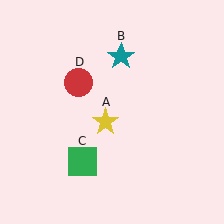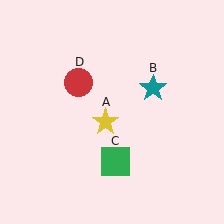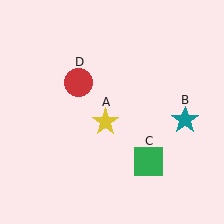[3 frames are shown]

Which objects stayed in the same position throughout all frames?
Yellow star (object A) and red circle (object D) remained stationary.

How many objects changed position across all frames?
2 objects changed position: teal star (object B), green square (object C).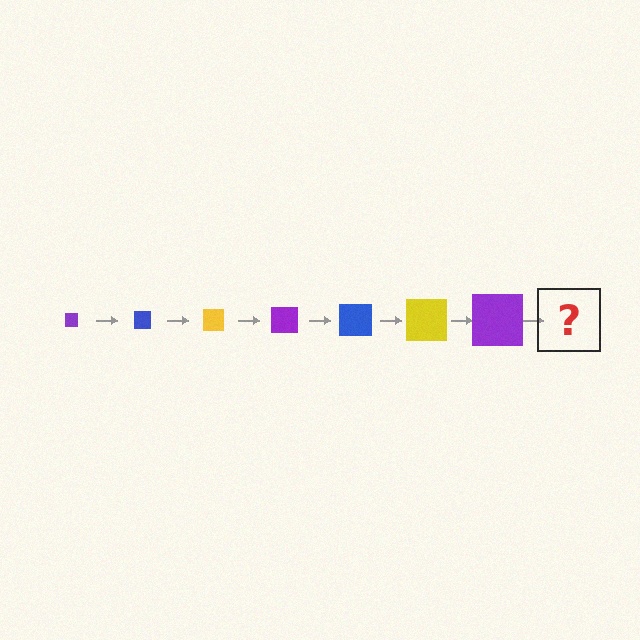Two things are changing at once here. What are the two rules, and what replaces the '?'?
The two rules are that the square grows larger each step and the color cycles through purple, blue, and yellow. The '?' should be a blue square, larger than the previous one.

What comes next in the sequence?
The next element should be a blue square, larger than the previous one.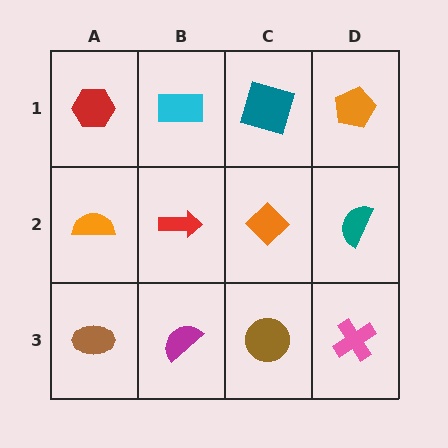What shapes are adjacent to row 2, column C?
A teal square (row 1, column C), a brown circle (row 3, column C), a red arrow (row 2, column B), a teal semicircle (row 2, column D).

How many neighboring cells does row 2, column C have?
4.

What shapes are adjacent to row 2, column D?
An orange pentagon (row 1, column D), a pink cross (row 3, column D), an orange diamond (row 2, column C).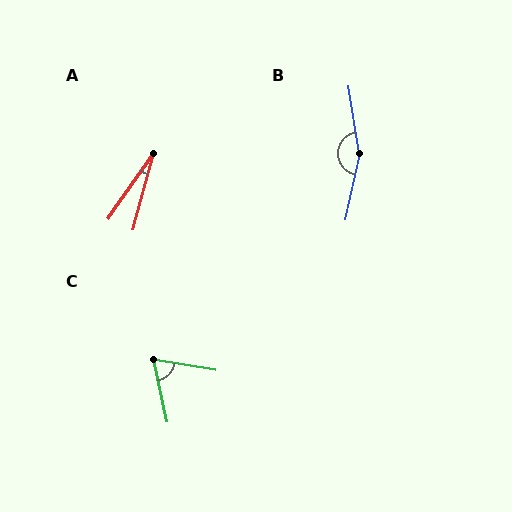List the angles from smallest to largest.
A (20°), C (68°), B (159°).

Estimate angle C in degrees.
Approximately 68 degrees.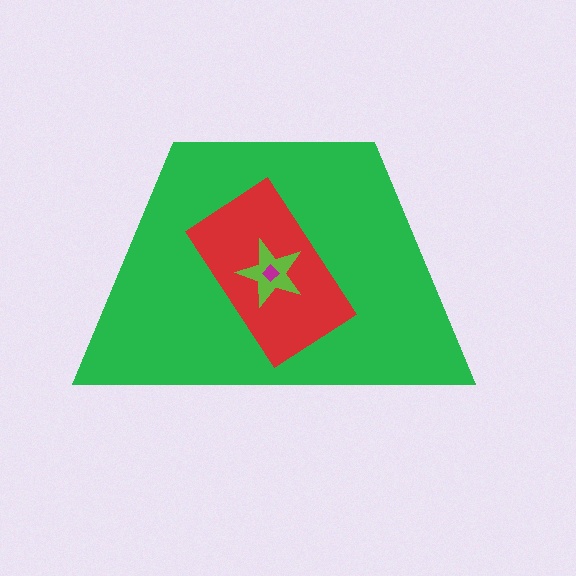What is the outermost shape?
The green trapezoid.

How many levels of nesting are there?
4.